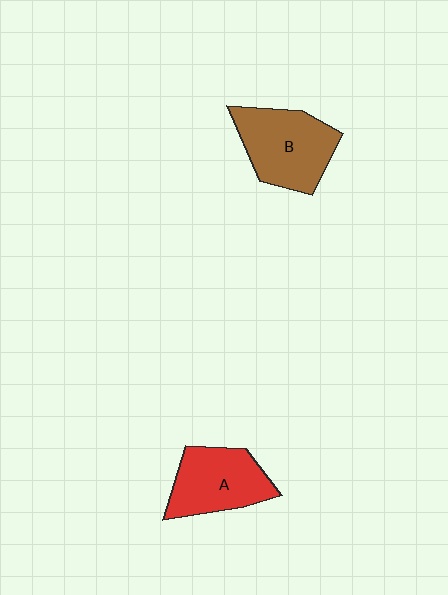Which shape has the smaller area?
Shape A (red).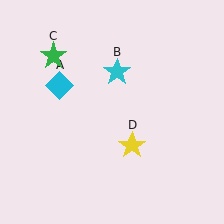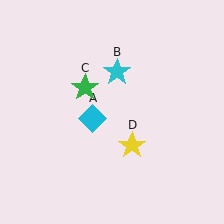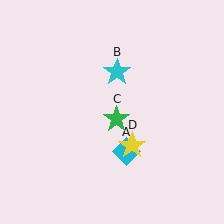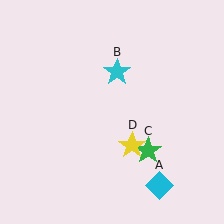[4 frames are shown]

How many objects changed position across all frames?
2 objects changed position: cyan diamond (object A), green star (object C).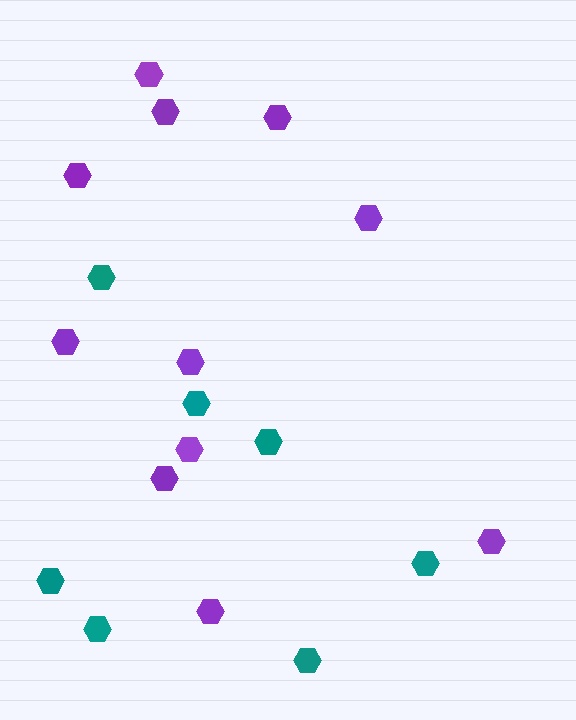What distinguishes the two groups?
There are 2 groups: one group of teal hexagons (7) and one group of purple hexagons (11).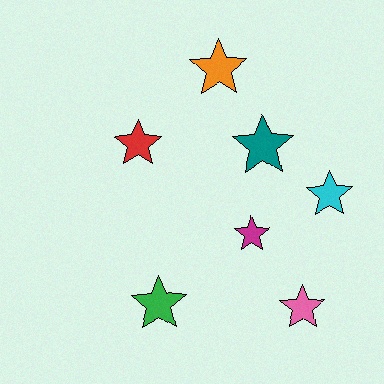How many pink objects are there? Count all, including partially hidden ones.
There is 1 pink object.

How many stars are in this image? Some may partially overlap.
There are 7 stars.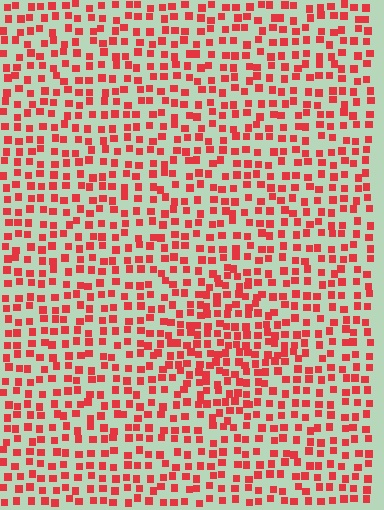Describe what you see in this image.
The image contains small red elements arranged at two different densities. A diamond-shaped region is visible where the elements are more densely packed than the surrounding area.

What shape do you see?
I see a diamond.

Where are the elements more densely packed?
The elements are more densely packed inside the diamond boundary.